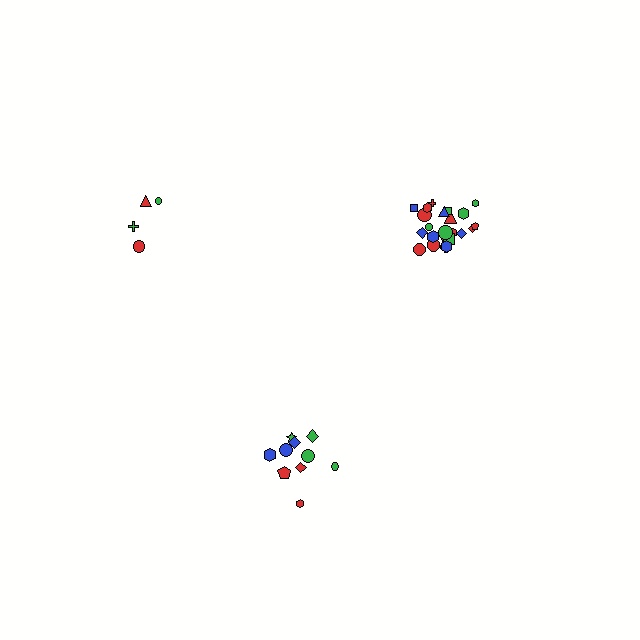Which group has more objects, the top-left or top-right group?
The top-right group.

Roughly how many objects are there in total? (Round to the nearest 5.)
Roughly 40 objects in total.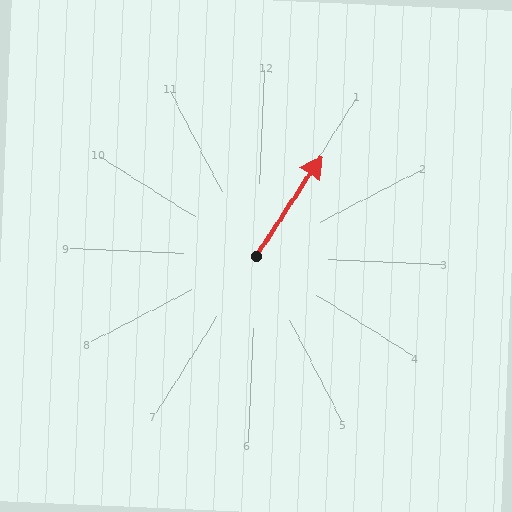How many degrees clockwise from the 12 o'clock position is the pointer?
Approximately 31 degrees.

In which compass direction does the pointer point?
Northeast.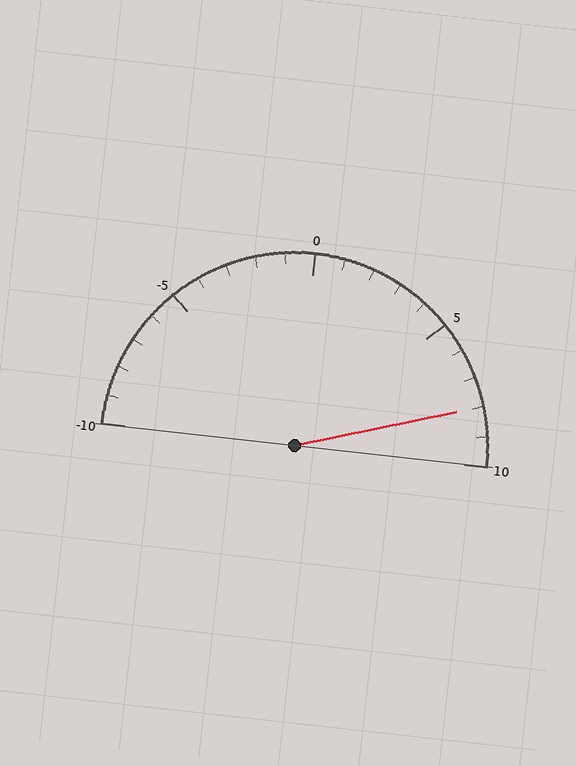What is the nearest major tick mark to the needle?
The nearest major tick mark is 10.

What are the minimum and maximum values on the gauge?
The gauge ranges from -10 to 10.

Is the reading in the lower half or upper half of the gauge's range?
The reading is in the upper half of the range (-10 to 10).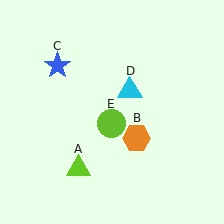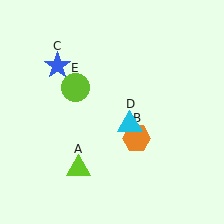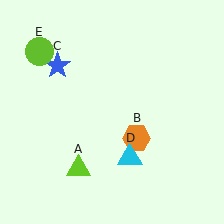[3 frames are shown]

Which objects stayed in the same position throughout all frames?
Lime triangle (object A) and orange hexagon (object B) and blue star (object C) remained stationary.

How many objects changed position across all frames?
2 objects changed position: cyan triangle (object D), lime circle (object E).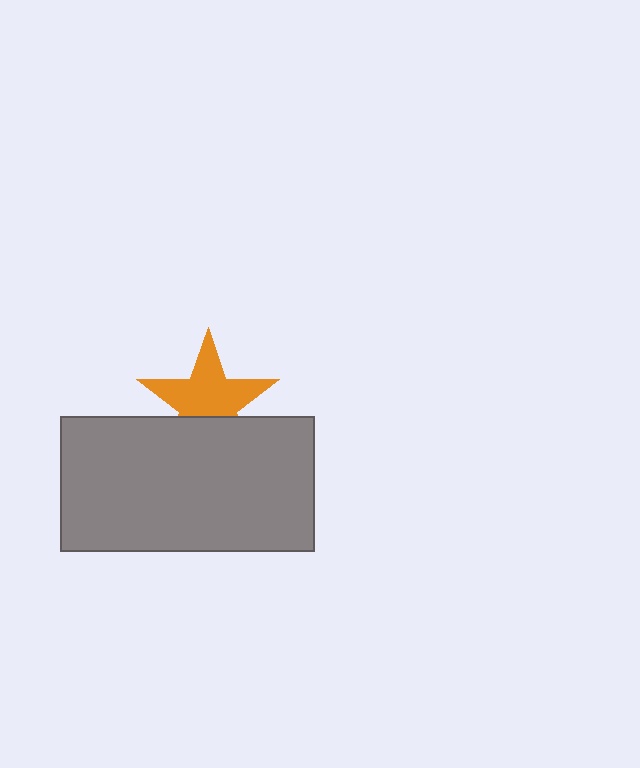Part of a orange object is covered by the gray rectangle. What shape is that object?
It is a star.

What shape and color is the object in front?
The object in front is a gray rectangle.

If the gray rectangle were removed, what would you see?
You would see the complete orange star.